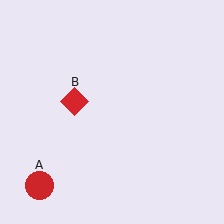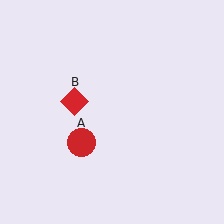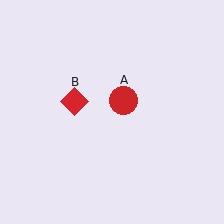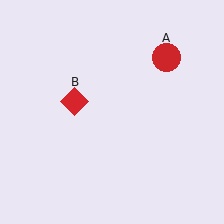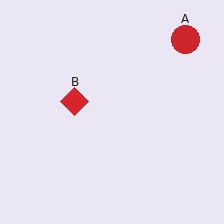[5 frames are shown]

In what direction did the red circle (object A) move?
The red circle (object A) moved up and to the right.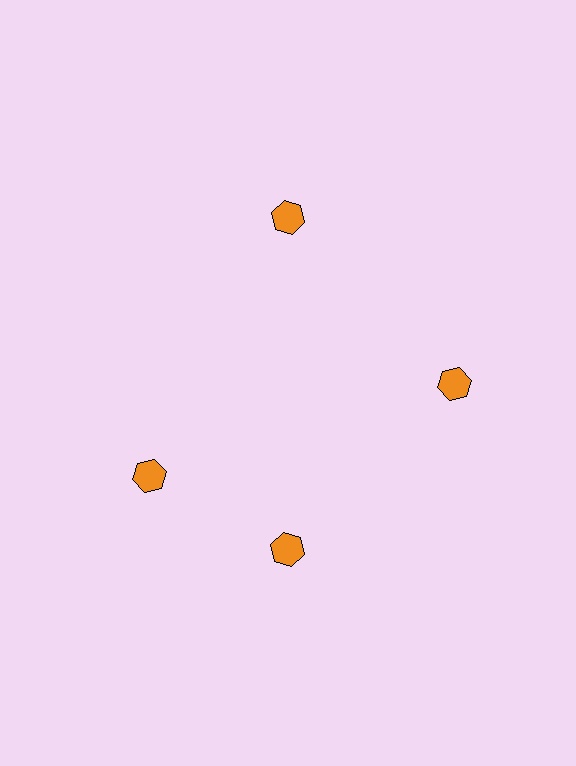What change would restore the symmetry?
The symmetry would be restored by rotating it back into even spacing with its neighbors so that all 4 hexagons sit at equal angles and equal distance from the center.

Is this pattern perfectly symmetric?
No. The 4 orange hexagons are arranged in a ring, but one element near the 9 o'clock position is rotated out of alignment along the ring, breaking the 4-fold rotational symmetry.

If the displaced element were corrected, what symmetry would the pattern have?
It would have 4-fold rotational symmetry — the pattern would map onto itself every 90 degrees.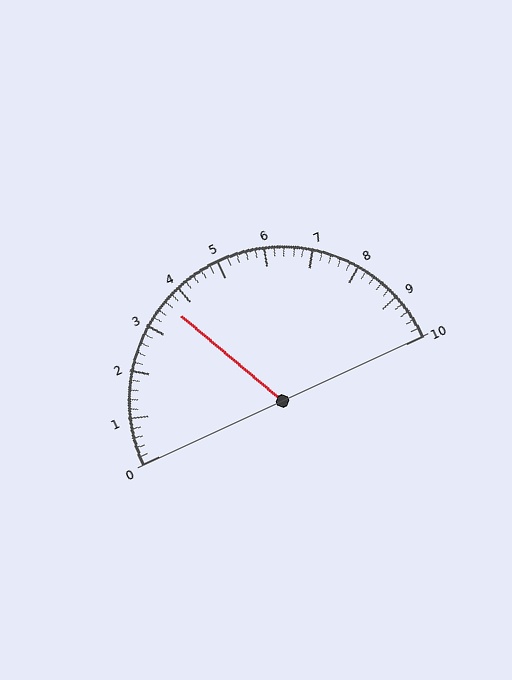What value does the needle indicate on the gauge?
The needle indicates approximately 3.6.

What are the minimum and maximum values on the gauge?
The gauge ranges from 0 to 10.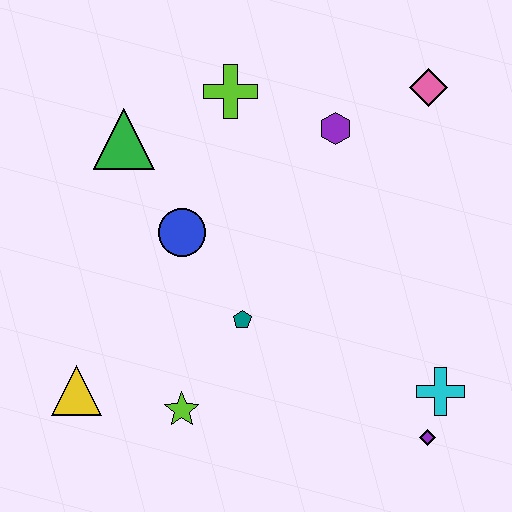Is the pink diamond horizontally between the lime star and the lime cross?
No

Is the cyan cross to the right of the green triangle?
Yes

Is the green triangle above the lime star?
Yes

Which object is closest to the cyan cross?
The purple diamond is closest to the cyan cross.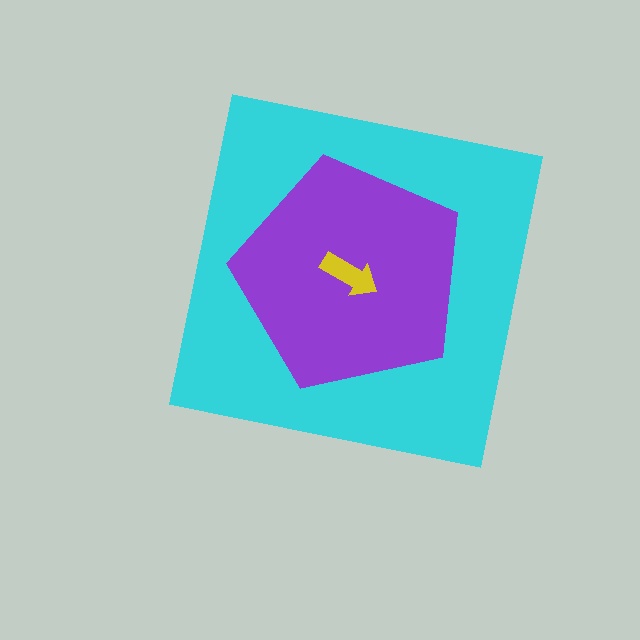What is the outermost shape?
The cyan square.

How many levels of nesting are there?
3.